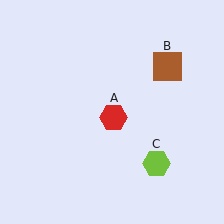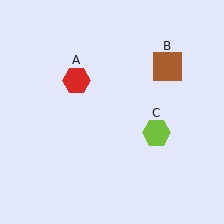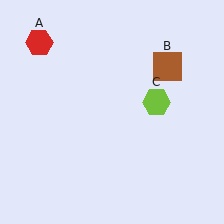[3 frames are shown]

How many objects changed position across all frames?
2 objects changed position: red hexagon (object A), lime hexagon (object C).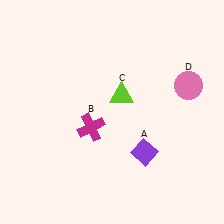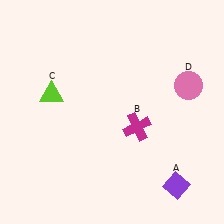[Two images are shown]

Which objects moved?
The objects that moved are: the purple diamond (A), the magenta cross (B), the lime triangle (C).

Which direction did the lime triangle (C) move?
The lime triangle (C) moved left.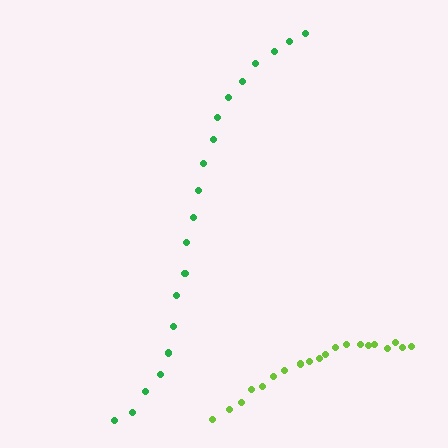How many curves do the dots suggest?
There are 2 distinct paths.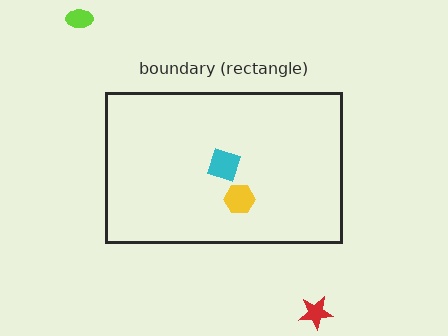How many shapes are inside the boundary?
2 inside, 2 outside.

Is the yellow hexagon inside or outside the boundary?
Inside.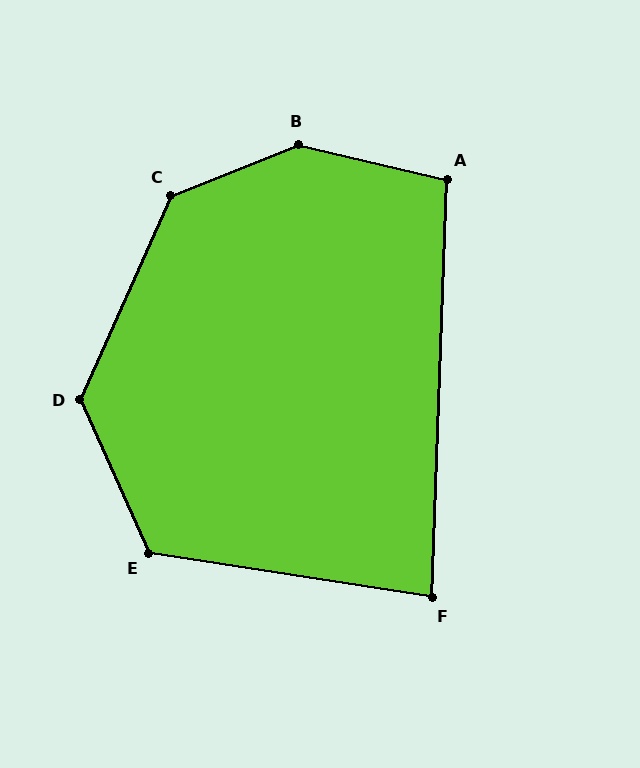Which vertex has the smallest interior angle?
F, at approximately 83 degrees.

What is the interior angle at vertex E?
Approximately 123 degrees (obtuse).